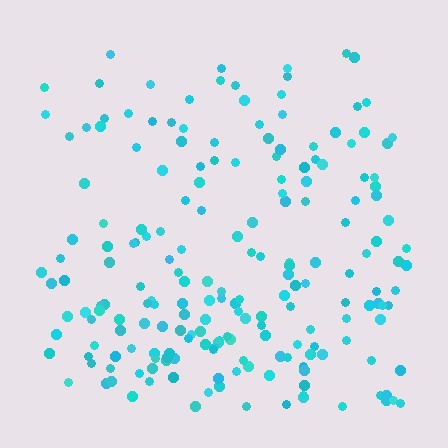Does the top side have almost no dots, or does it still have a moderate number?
Still a moderate number, just noticeably fewer than the bottom.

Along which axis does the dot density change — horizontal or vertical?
Vertical.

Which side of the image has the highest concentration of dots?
The bottom.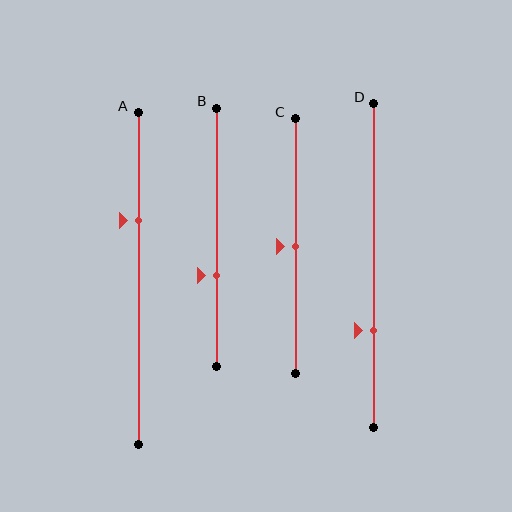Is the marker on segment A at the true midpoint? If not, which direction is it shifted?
No, the marker on segment A is shifted upward by about 18% of the segment length.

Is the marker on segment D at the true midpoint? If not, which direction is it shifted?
No, the marker on segment D is shifted downward by about 20% of the segment length.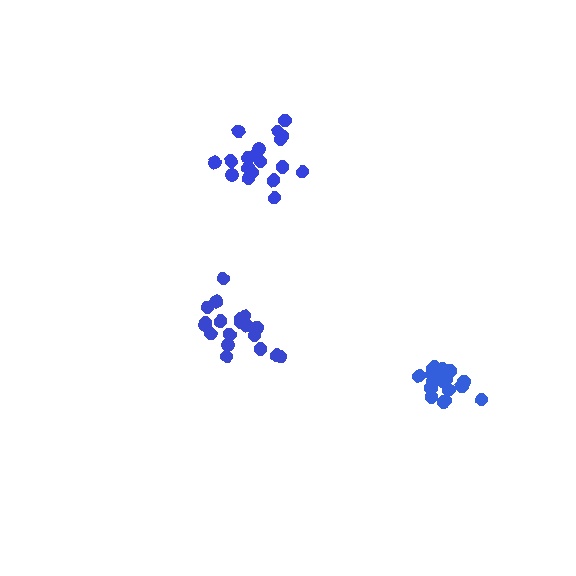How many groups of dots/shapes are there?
There are 3 groups.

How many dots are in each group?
Group 1: 19 dots, Group 2: 19 dots, Group 3: 19 dots (57 total).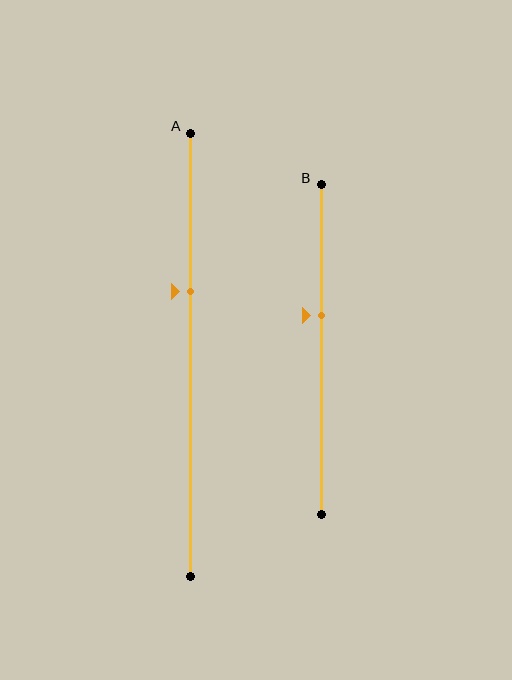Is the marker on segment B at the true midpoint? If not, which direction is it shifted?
No, the marker on segment B is shifted upward by about 10% of the segment length.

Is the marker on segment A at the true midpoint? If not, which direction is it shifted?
No, the marker on segment A is shifted upward by about 14% of the segment length.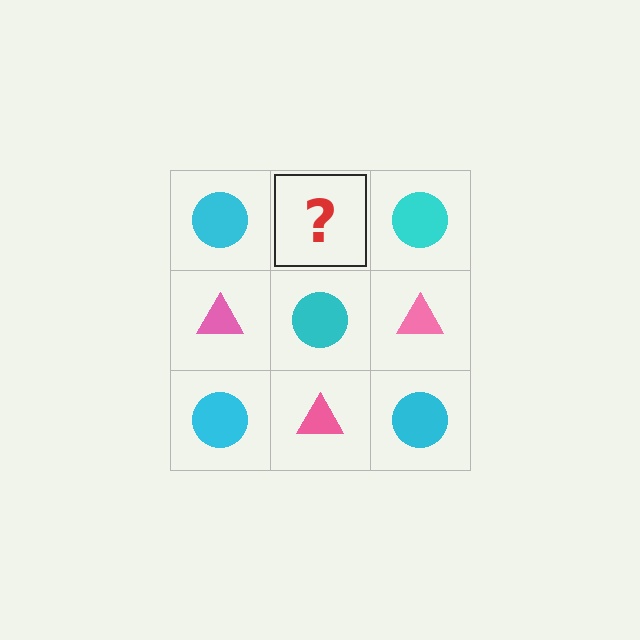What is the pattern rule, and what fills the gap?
The rule is that it alternates cyan circle and pink triangle in a checkerboard pattern. The gap should be filled with a pink triangle.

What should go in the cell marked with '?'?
The missing cell should contain a pink triangle.